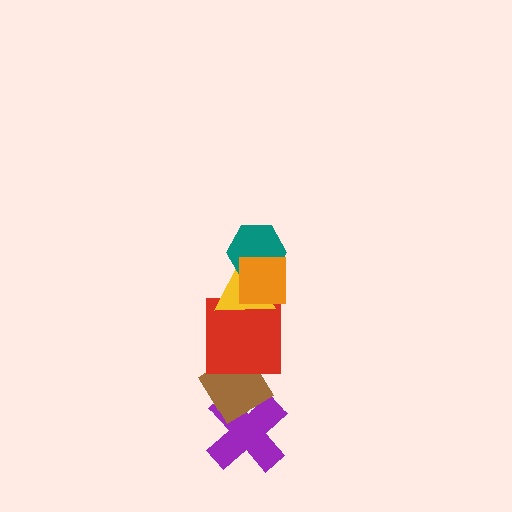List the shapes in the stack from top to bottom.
From top to bottom: the orange square, the teal hexagon, the yellow triangle, the red square, the brown diamond, the purple cross.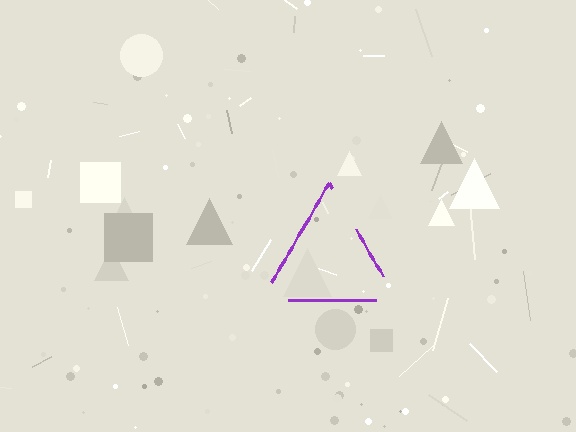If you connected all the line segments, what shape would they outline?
They would outline a triangle.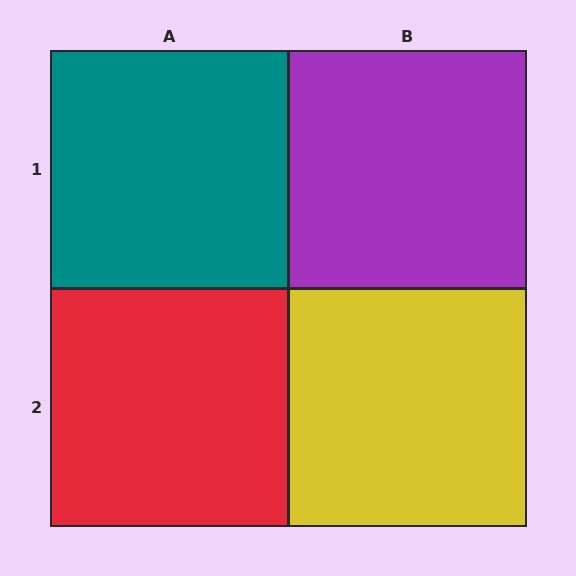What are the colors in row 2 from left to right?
Red, yellow.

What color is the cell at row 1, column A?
Teal.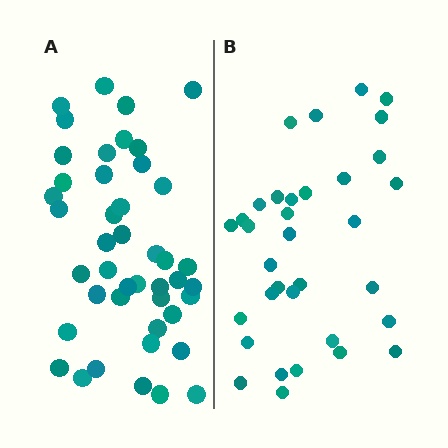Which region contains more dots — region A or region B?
Region A (the left region) has more dots.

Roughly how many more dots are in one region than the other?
Region A has roughly 10 or so more dots than region B.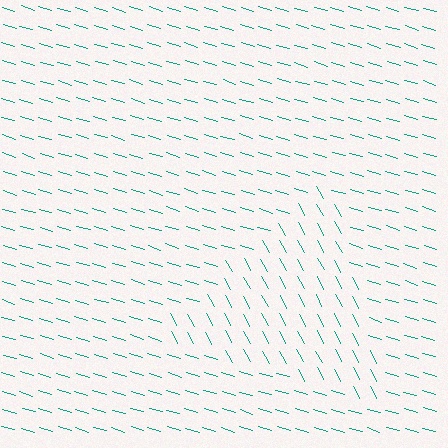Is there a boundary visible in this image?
Yes, there is a texture boundary formed by a change in line orientation.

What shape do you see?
I see a triangle.